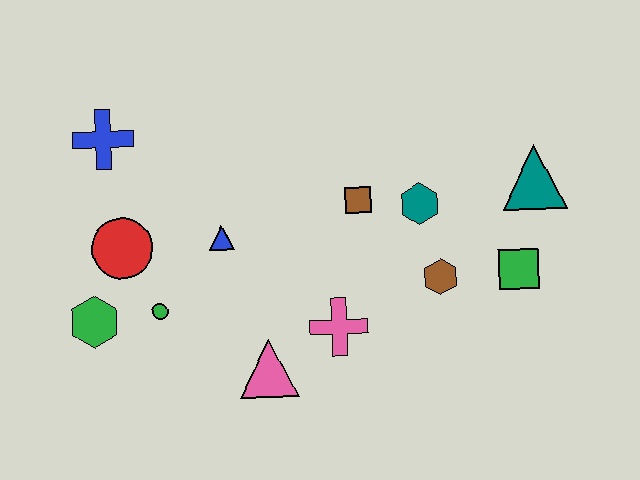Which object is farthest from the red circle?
The teal triangle is farthest from the red circle.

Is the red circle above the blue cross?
No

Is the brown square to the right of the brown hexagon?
No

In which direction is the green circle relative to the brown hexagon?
The green circle is to the left of the brown hexagon.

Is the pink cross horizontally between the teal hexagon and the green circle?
Yes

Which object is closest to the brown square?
The teal hexagon is closest to the brown square.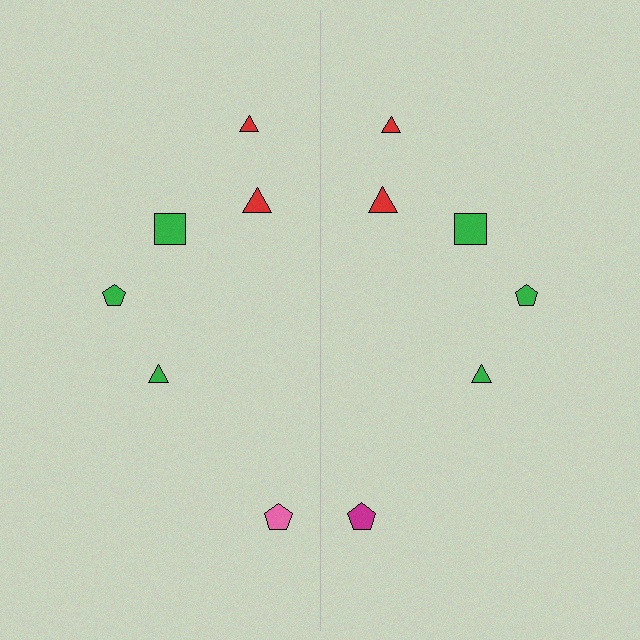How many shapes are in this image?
There are 12 shapes in this image.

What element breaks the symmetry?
The magenta pentagon on the right side breaks the symmetry — its mirror counterpart is pink.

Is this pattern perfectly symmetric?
No, the pattern is not perfectly symmetric. The magenta pentagon on the right side breaks the symmetry — its mirror counterpart is pink.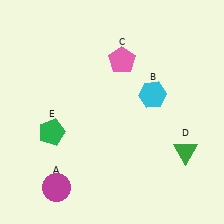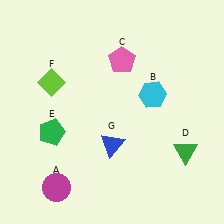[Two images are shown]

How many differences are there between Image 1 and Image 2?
There are 2 differences between the two images.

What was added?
A lime diamond (F), a blue triangle (G) were added in Image 2.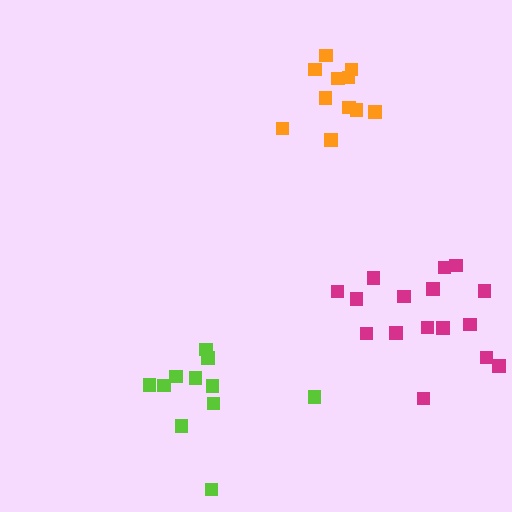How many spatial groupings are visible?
There are 3 spatial groupings.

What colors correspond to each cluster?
The clusters are colored: magenta, lime, orange.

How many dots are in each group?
Group 1: 16 dots, Group 2: 11 dots, Group 3: 11 dots (38 total).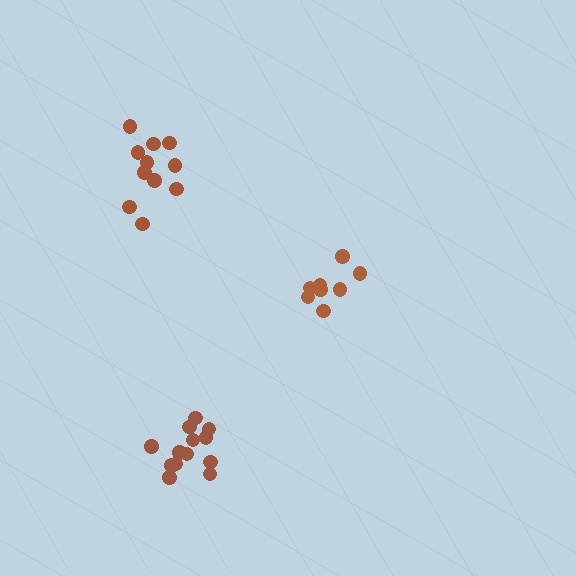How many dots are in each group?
Group 1: 11 dots, Group 2: 13 dots, Group 3: 8 dots (32 total).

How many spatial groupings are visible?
There are 3 spatial groupings.